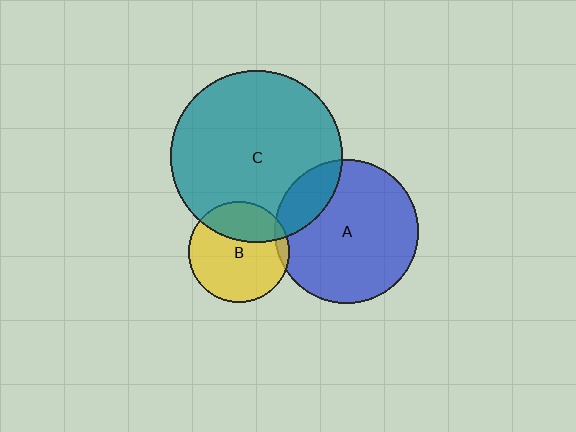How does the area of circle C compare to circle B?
Approximately 2.9 times.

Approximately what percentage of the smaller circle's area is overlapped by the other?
Approximately 30%.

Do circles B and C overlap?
Yes.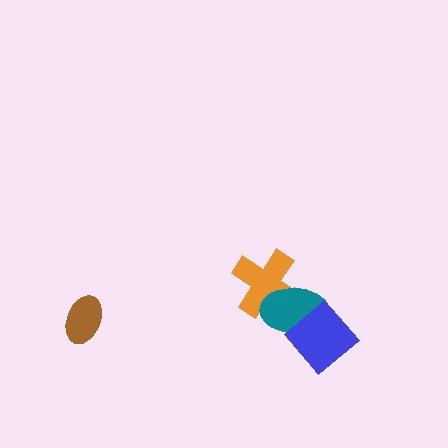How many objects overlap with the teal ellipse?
2 objects overlap with the teal ellipse.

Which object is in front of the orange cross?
The teal ellipse is in front of the orange cross.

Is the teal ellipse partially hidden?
Yes, it is partially covered by another shape.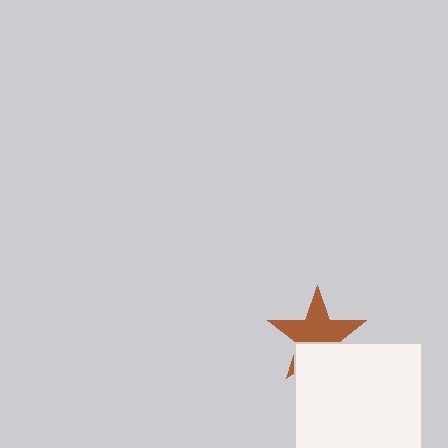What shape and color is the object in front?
The object in front is a white square.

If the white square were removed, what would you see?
You would see the complete brown star.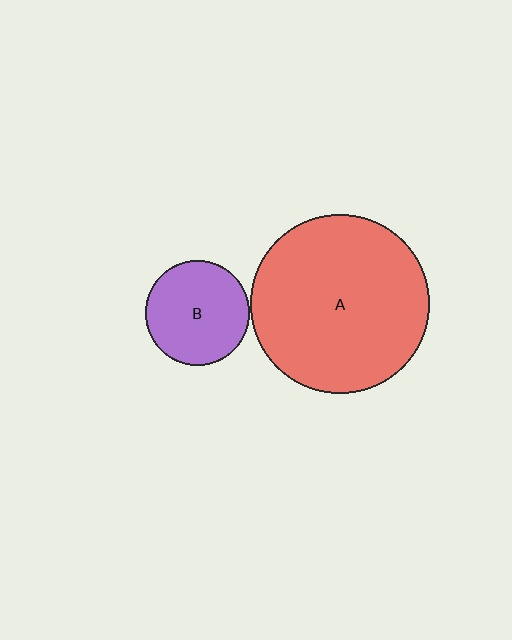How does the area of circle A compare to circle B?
Approximately 2.9 times.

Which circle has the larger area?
Circle A (red).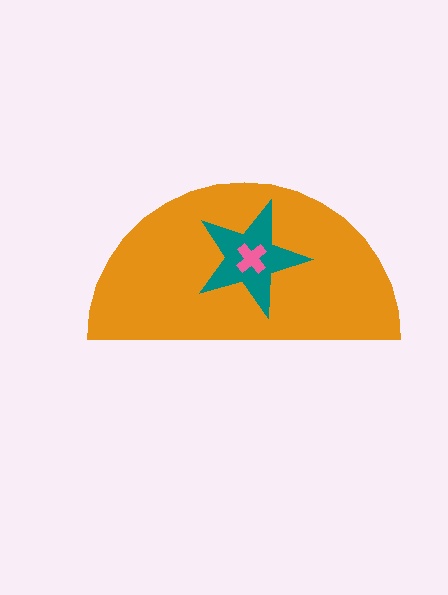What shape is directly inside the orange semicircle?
The teal star.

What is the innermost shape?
The pink cross.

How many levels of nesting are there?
3.